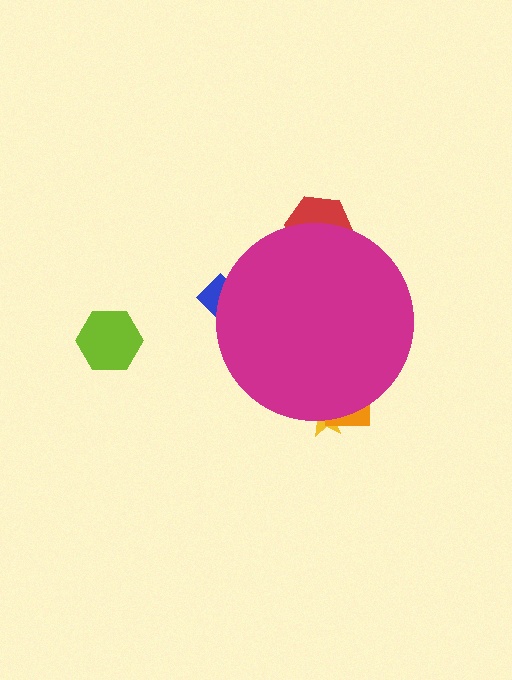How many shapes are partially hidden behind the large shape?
4 shapes are partially hidden.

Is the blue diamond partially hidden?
Yes, the blue diamond is partially hidden behind the magenta circle.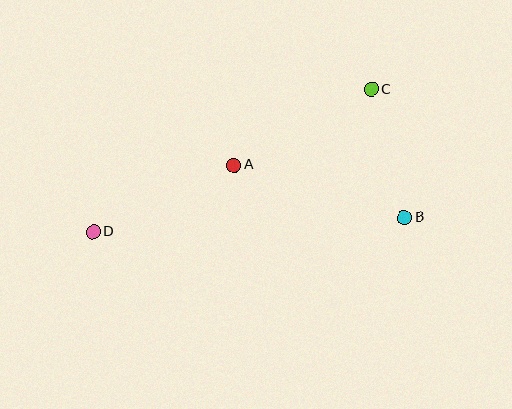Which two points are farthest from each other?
Points C and D are farthest from each other.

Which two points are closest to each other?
Points B and C are closest to each other.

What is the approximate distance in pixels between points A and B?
The distance between A and B is approximately 178 pixels.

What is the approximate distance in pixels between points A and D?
The distance between A and D is approximately 156 pixels.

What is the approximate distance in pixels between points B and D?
The distance between B and D is approximately 311 pixels.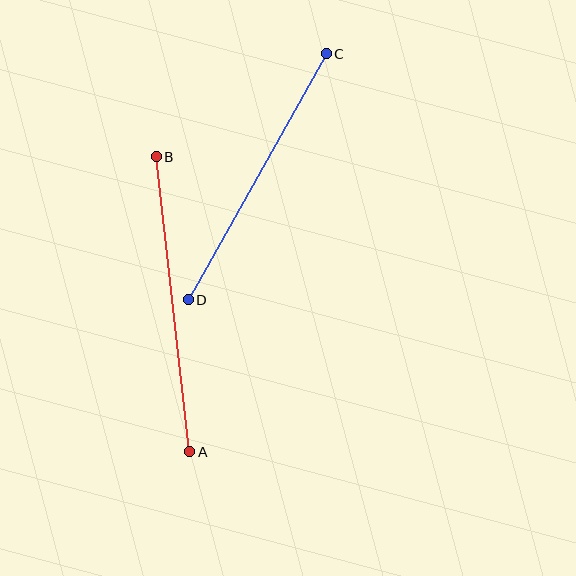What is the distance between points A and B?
The distance is approximately 297 pixels.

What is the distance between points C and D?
The distance is approximately 282 pixels.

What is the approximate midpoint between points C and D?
The midpoint is at approximately (257, 177) pixels.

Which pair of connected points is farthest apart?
Points A and B are farthest apart.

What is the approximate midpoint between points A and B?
The midpoint is at approximately (173, 304) pixels.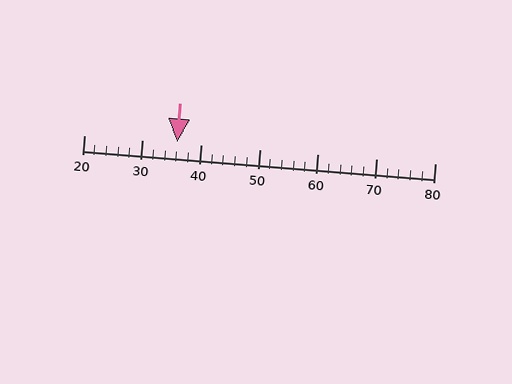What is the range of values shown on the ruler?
The ruler shows values from 20 to 80.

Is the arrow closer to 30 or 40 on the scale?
The arrow is closer to 40.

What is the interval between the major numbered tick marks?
The major tick marks are spaced 10 units apart.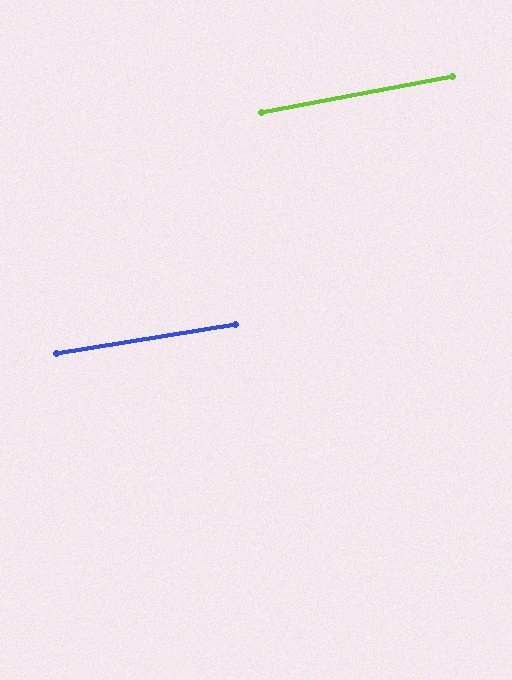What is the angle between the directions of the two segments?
Approximately 1 degree.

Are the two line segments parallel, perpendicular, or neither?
Parallel — their directions differ by only 1.4°.